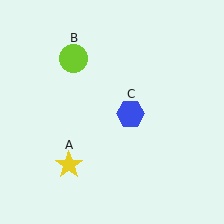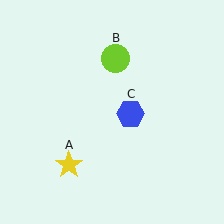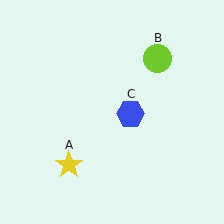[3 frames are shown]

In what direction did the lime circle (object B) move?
The lime circle (object B) moved right.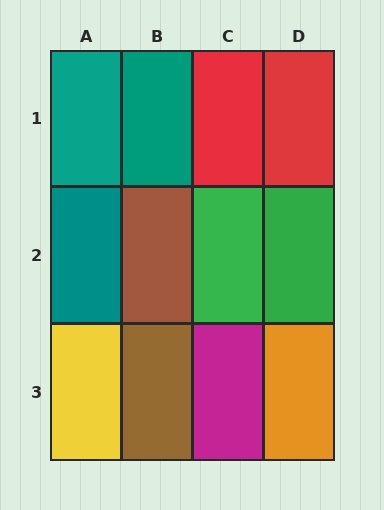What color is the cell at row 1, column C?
Red.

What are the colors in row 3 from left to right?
Yellow, brown, magenta, orange.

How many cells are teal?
3 cells are teal.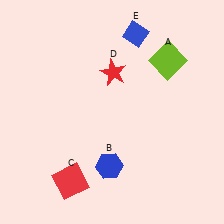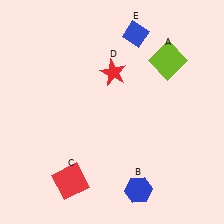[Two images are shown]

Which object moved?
The blue hexagon (B) moved right.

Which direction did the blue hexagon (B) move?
The blue hexagon (B) moved right.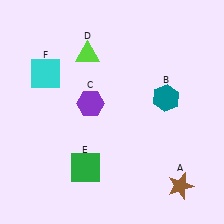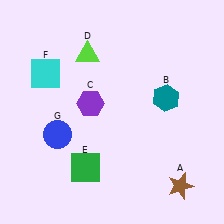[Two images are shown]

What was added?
A blue circle (G) was added in Image 2.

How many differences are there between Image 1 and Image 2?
There is 1 difference between the two images.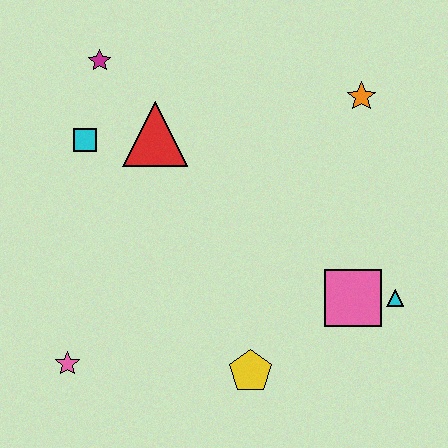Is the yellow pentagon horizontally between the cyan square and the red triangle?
No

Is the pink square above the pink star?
Yes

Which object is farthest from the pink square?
The magenta star is farthest from the pink square.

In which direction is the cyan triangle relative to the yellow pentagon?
The cyan triangle is to the right of the yellow pentagon.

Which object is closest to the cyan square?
The red triangle is closest to the cyan square.